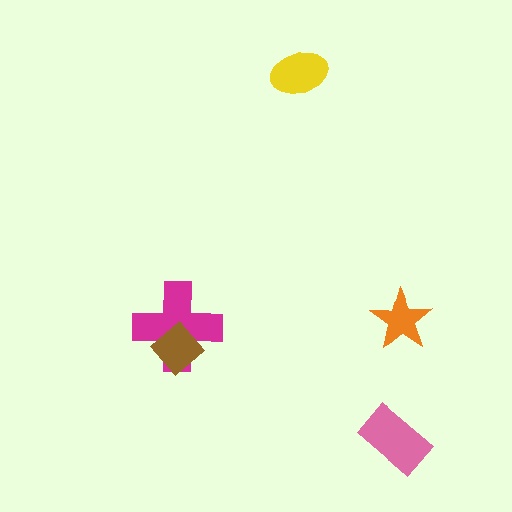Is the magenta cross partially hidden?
Yes, it is partially covered by another shape.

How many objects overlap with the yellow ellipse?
0 objects overlap with the yellow ellipse.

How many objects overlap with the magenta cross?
1 object overlaps with the magenta cross.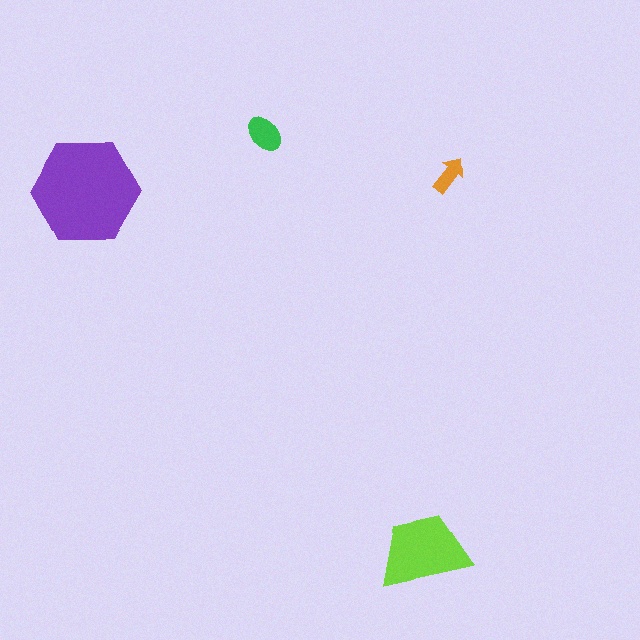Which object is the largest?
The purple hexagon.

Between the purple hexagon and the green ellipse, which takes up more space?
The purple hexagon.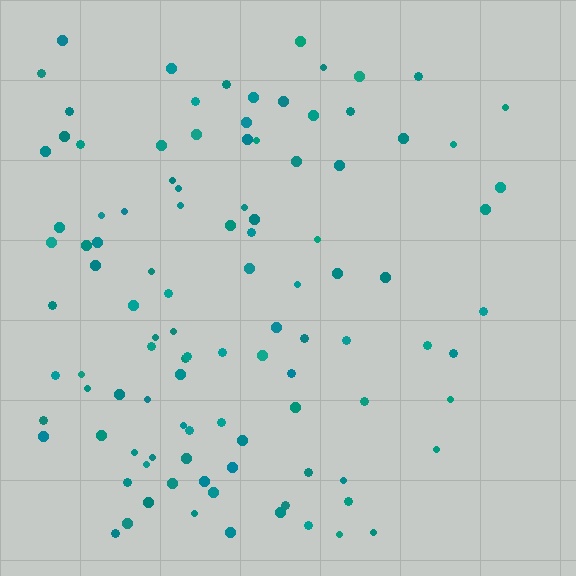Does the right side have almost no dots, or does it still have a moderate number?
Still a moderate number, just noticeably fewer than the left.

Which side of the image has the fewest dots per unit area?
The right.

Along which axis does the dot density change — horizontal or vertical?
Horizontal.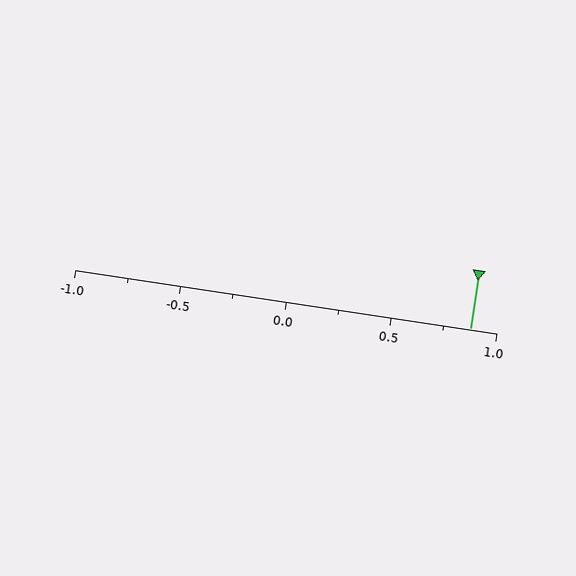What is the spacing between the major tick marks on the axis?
The major ticks are spaced 0.5 apart.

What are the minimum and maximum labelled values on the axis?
The axis runs from -1.0 to 1.0.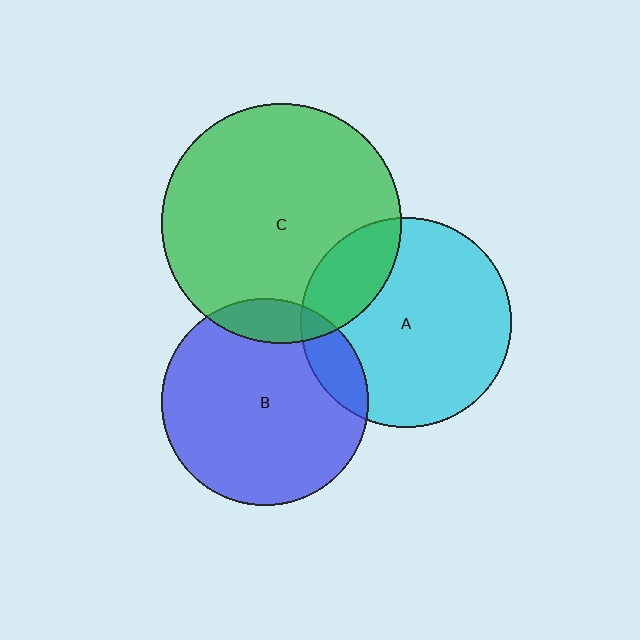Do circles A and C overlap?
Yes.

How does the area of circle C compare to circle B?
Approximately 1.3 times.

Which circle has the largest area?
Circle C (green).